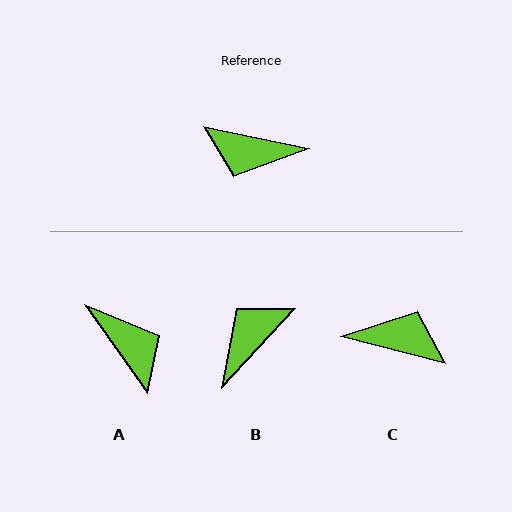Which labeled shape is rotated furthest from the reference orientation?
C, about 178 degrees away.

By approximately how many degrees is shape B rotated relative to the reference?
Approximately 121 degrees clockwise.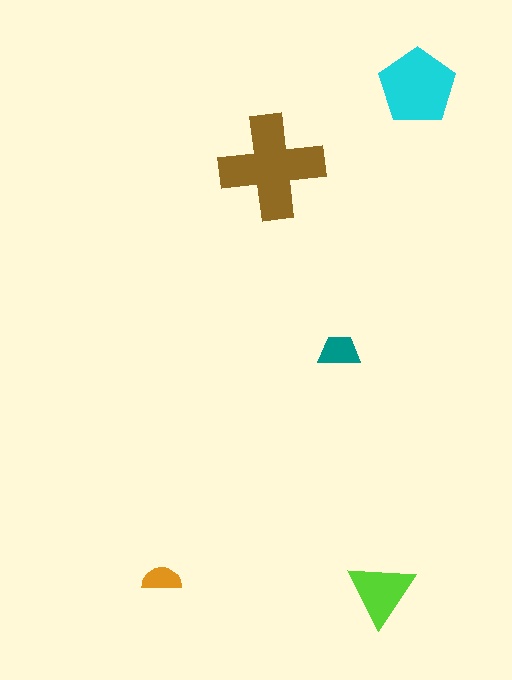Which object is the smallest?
The orange semicircle.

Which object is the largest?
The brown cross.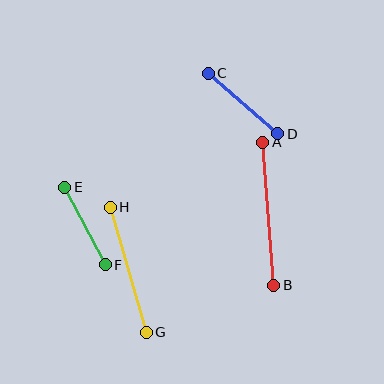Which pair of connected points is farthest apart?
Points A and B are farthest apart.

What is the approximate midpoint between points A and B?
The midpoint is at approximately (268, 214) pixels.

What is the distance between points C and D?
The distance is approximately 93 pixels.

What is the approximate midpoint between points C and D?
The midpoint is at approximately (243, 104) pixels.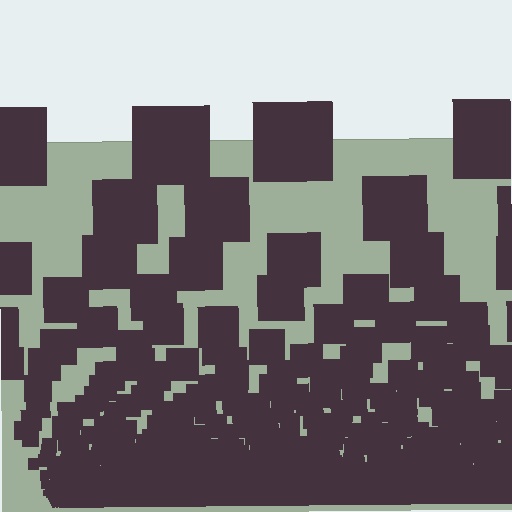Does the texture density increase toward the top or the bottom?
Density increases toward the bottom.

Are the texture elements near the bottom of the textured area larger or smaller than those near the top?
Smaller. The gradient is inverted — elements near the bottom are smaller and denser.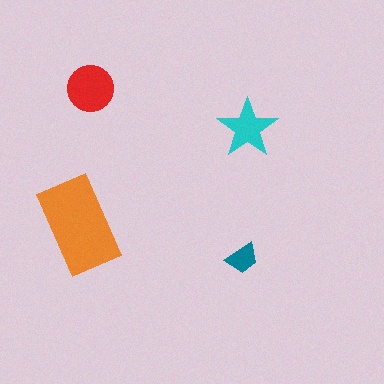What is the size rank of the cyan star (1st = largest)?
3rd.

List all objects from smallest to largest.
The teal trapezoid, the cyan star, the red circle, the orange rectangle.